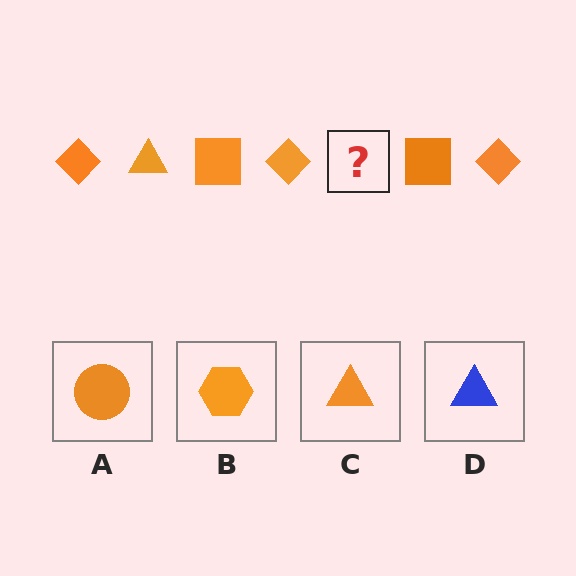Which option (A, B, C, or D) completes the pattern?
C.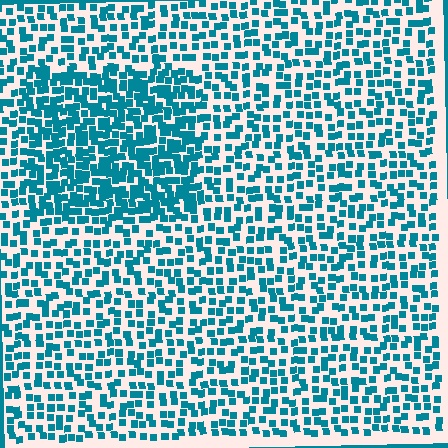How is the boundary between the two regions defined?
The boundary is defined by a change in element density (approximately 1.8x ratio). All elements are the same color, size, and shape.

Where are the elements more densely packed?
The elements are more densely packed inside the rectangle boundary.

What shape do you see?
I see a rectangle.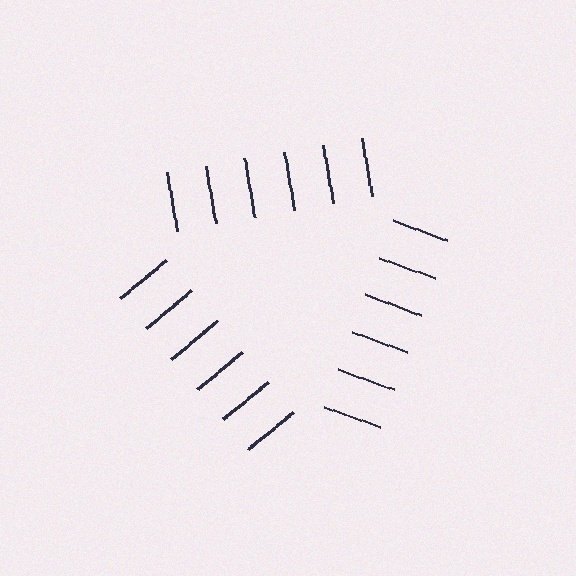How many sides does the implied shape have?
3 sides — the line-ends trace a triangle.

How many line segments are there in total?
18 — 6 along each of the 3 edges.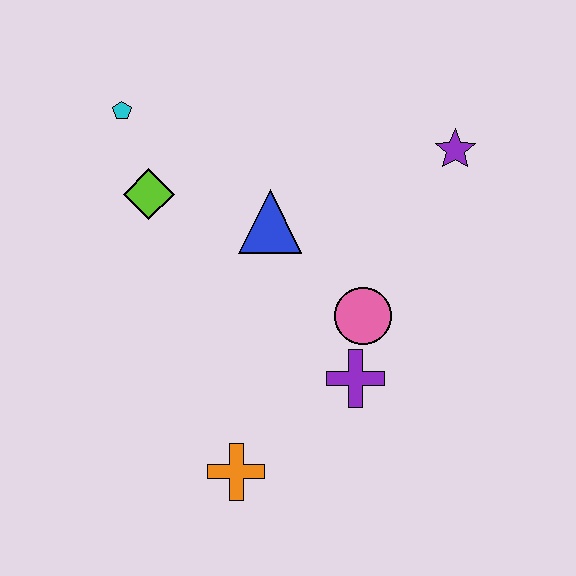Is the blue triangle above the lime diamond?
No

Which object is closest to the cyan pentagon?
The lime diamond is closest to the cyan pentagon.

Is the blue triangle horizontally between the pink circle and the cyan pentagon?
Yes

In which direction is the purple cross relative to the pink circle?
The purple cross is below the pink circle.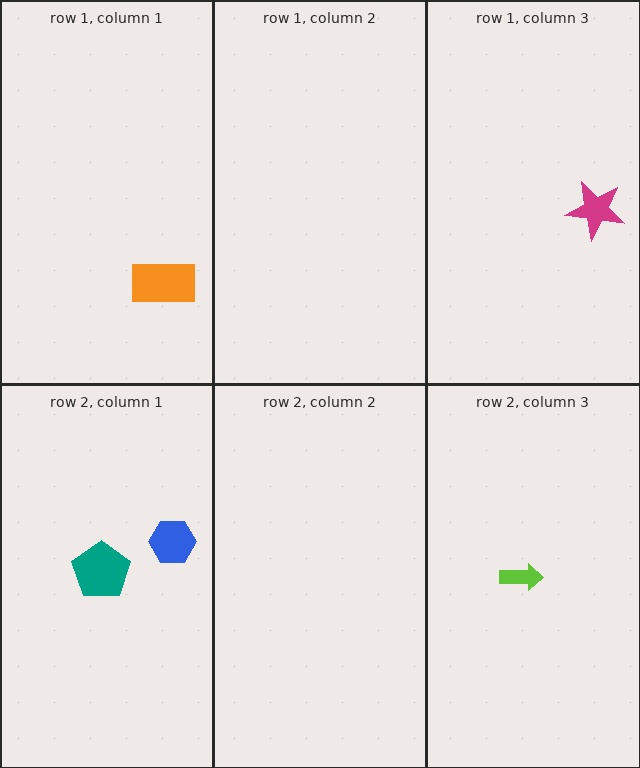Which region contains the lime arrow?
The row 2, column 3 region.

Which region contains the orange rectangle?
The row 1, column 1 region.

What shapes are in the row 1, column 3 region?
The magenta star.